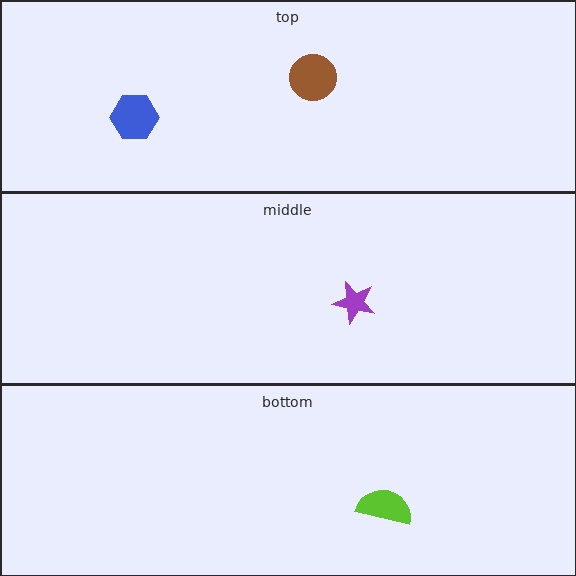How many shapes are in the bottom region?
1.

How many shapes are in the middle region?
1.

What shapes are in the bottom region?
The lime semicircle.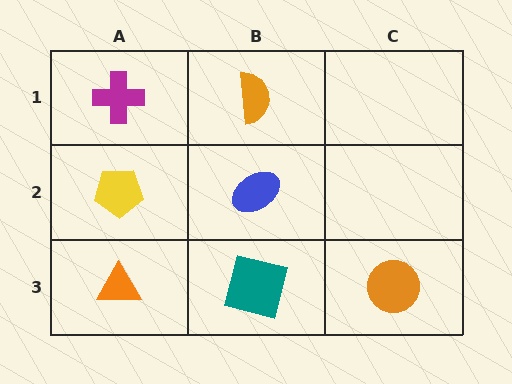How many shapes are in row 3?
3 shapes.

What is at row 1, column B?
An orange semicircle.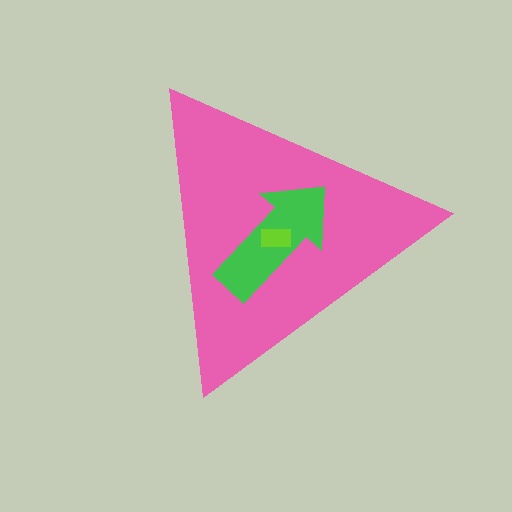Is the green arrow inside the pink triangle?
Yes.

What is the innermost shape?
The lime rectangle.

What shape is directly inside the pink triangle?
The green arrow.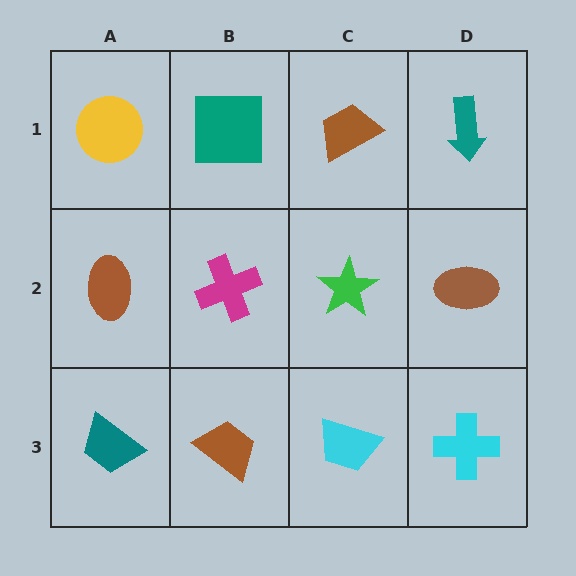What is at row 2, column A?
A brown ellipse.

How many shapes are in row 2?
4 shapes.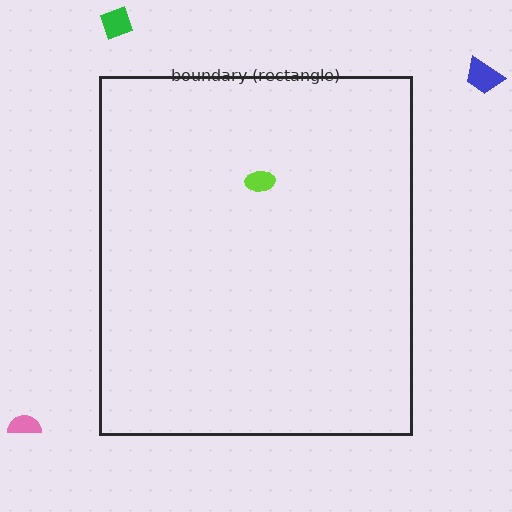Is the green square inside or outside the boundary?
Outside.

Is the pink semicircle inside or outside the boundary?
Outside.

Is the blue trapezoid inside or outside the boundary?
Outside.